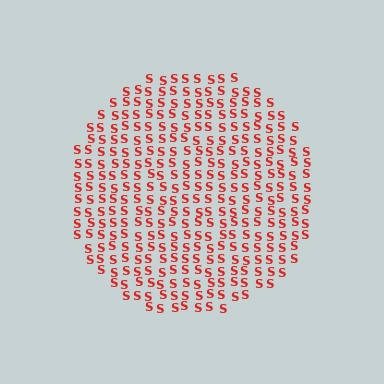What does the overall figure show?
The overall figure shows a circle.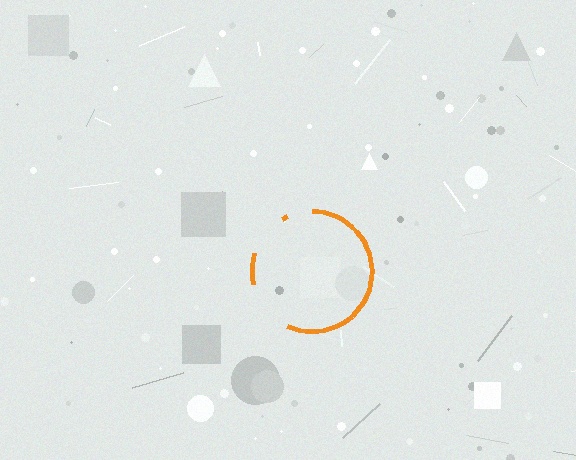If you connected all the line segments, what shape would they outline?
They would outline a circle.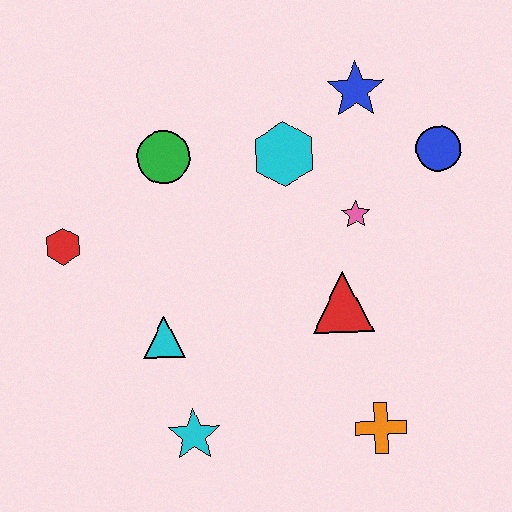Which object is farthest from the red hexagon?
The blue circle is farthest from the red hexagon.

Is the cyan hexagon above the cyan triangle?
Yes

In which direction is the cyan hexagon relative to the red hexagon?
The cyan hexagon is to the right of the red hexagon.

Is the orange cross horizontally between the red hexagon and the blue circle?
Yes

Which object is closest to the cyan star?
The cyan triangle is closest to the cyan star.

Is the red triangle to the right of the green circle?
Yes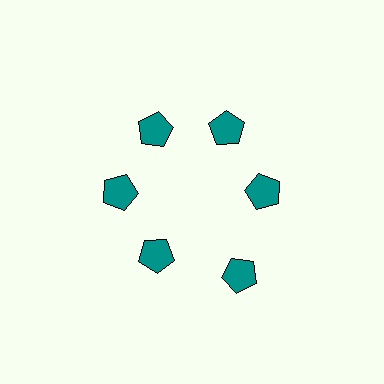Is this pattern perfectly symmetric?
No. The 6 teal pentagons are arranged in a ring, but one element near the 5 o'clock position is pushed outward from the center, breaking the 6-fold rotational symmetry.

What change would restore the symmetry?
The symmetry would be restored by moving it inward, back onto the ring so that all 6 pentagons sit at equal angles and equal distance from the center.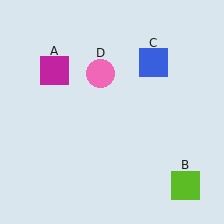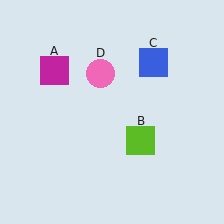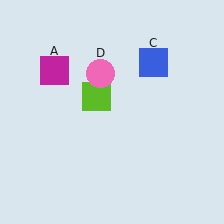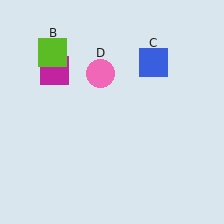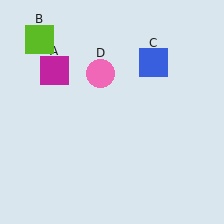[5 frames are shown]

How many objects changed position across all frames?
1 object changed position: lime square (object B).